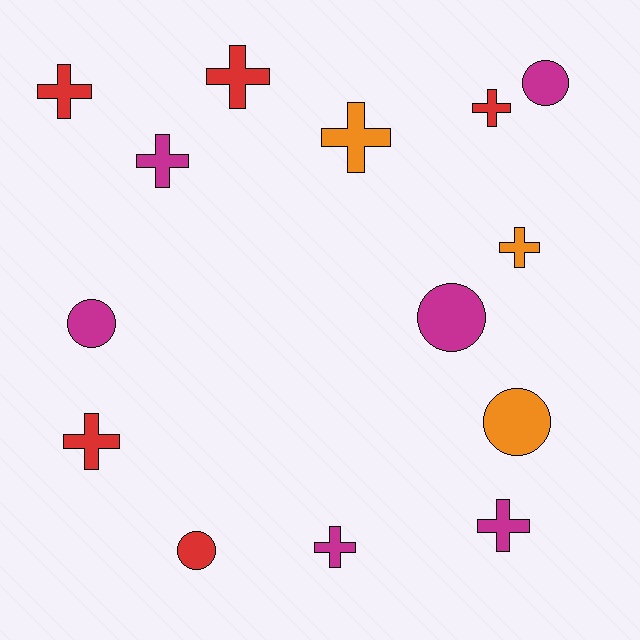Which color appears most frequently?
Magenta, with 6 objects.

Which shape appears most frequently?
Cross, with 9 objects.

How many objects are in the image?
There are 14 objects.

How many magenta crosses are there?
There are 3 magenta crosses.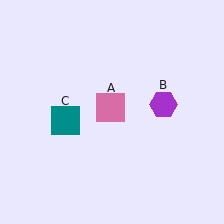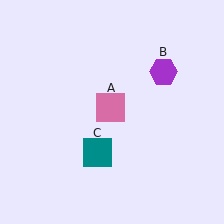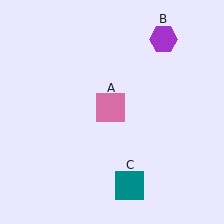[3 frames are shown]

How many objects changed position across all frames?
2 objects changed position: purple hexagon (object B), teal square (object C).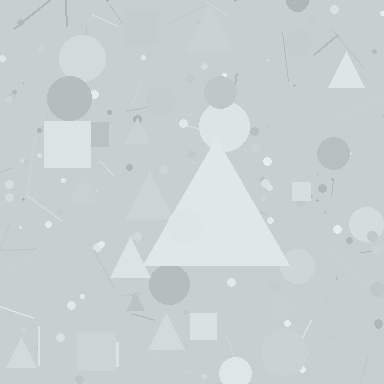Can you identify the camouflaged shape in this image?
The camouflaged shape is a triangle.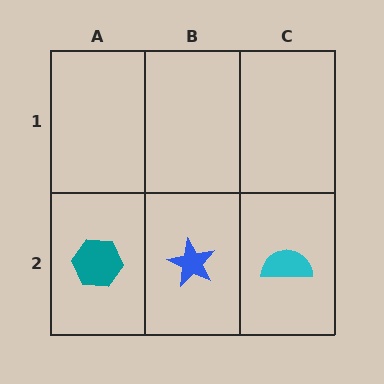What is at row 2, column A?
A teal hexagon.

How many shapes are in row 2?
3 shapes.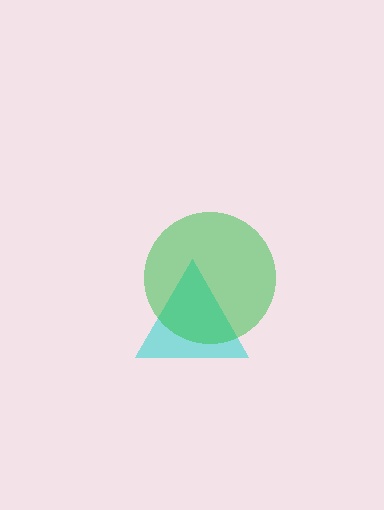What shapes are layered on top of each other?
The layered shapes are: a cyan triangle, a green circle.